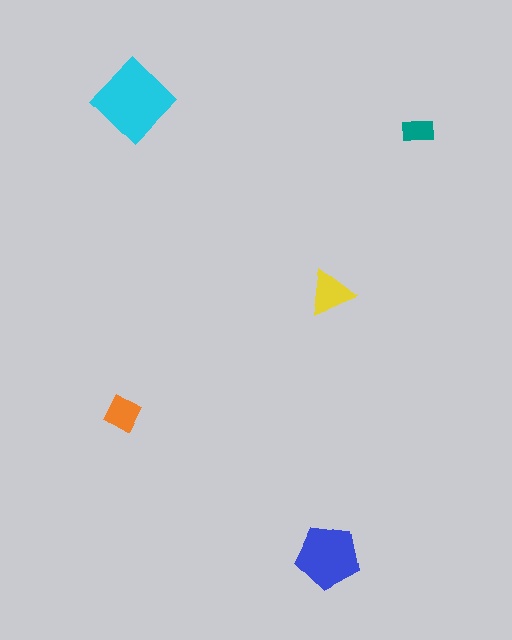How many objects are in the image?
There are 5 objects in the image.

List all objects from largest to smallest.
The cyan diamond, the blue pentagon, the yellow triangle, the orange square, the teal rectangle.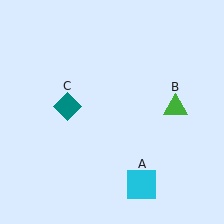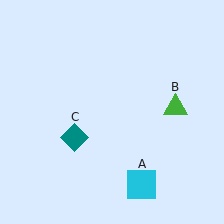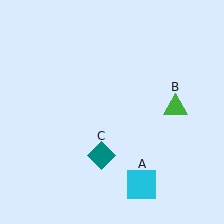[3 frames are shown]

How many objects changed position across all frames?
1 object changed position: teal diamond (object C).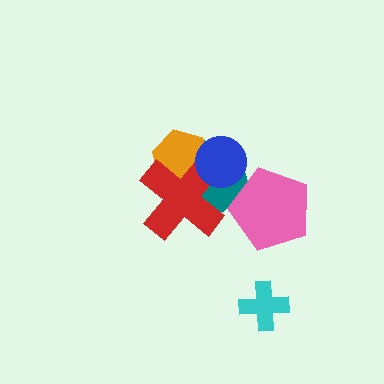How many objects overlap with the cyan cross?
0 objects overlap with the cyan cross.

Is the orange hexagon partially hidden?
Yes, it is partially covered by another shape.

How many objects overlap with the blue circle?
3 objects overlap with the blue circle.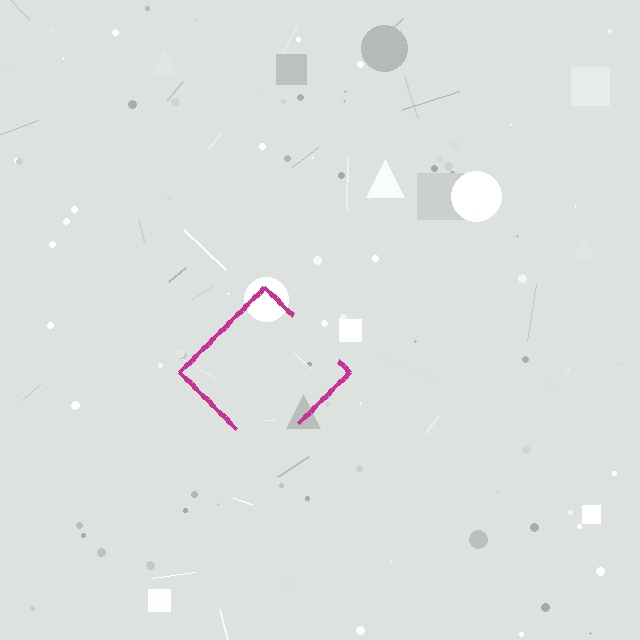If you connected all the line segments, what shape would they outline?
They would outline a diamond.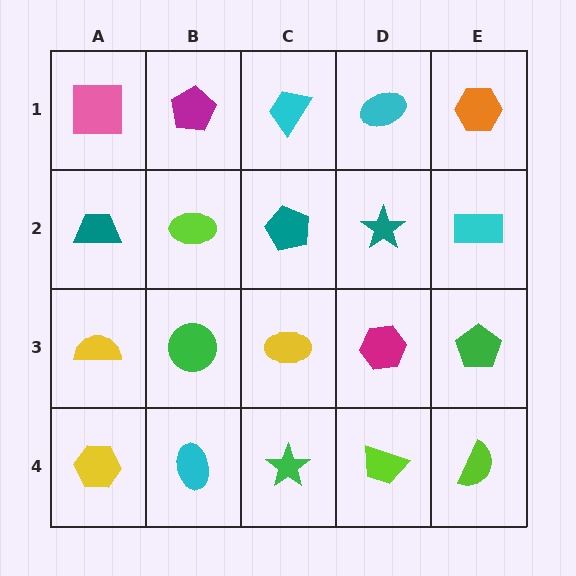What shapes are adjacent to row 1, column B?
A lime ellipse (row 2, column B), a pink square (row 1, column A), a cyan trapezoid (row 1, column C).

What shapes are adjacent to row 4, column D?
A magenta hexagon (row 3, column D), a green star (row 4, column C), a lime semicircle (row 4, column E).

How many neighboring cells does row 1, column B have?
3.